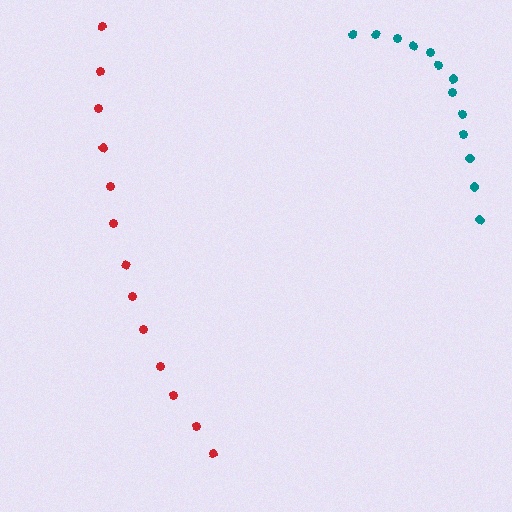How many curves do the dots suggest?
There are 2 distinct paths.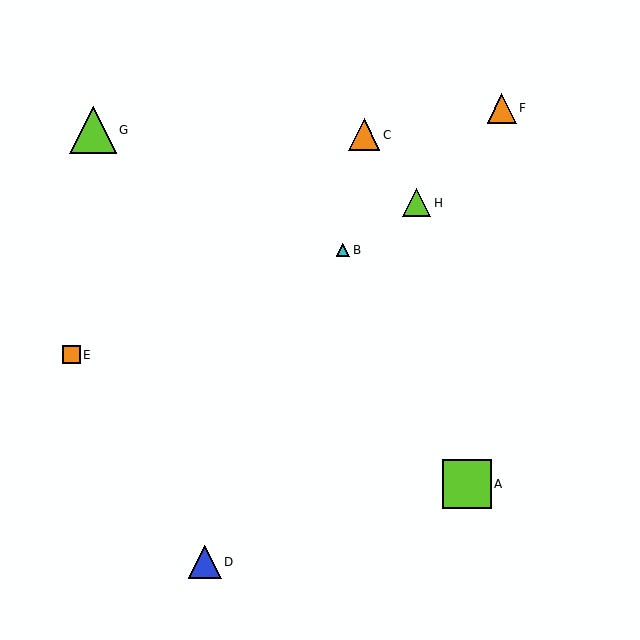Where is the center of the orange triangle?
The center of the orange triangle is at (502, 108).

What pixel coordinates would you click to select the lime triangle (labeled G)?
Click at (93, 130) to select the lime triangle G.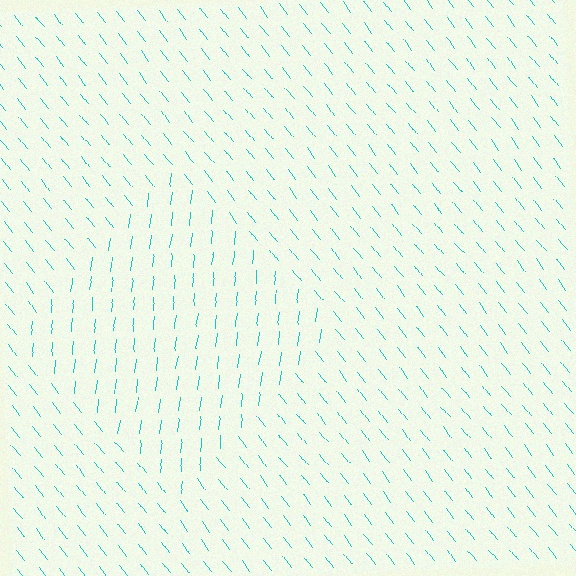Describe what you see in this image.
The image is filled with small cyan line segments. A diamond region in the image has lines oriented differently from the surrounding lines, creating a visible texture boundary.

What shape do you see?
I see a diamond.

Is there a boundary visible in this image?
Yes, there is a texture boundary formed by a change in line orientation.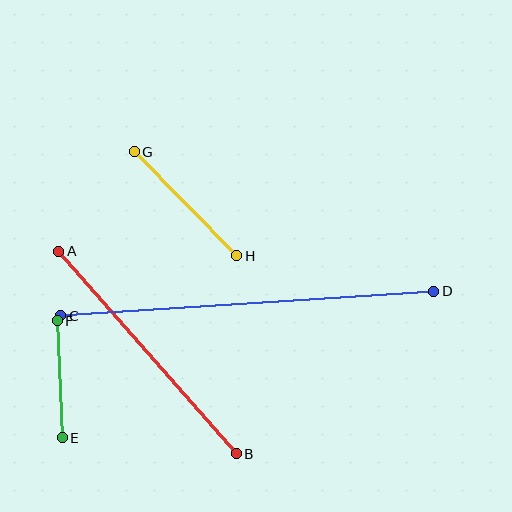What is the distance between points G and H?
The distance is approximately 146 pixels.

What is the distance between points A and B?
The distance is approximately 269 pixels.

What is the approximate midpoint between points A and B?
The midpoint is at approximately (148, 352) pixels.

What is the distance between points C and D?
The distance is approximately 374 pixels.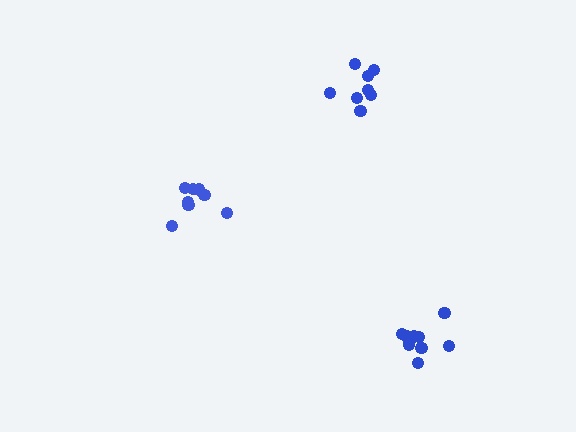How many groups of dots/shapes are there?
There are 3 groups.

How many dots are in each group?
Group 1: 8 dots, Group 2: 8 dots, Group 3: 9 dots (25 total).